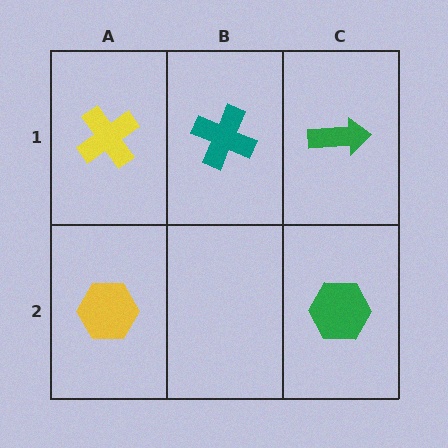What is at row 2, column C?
A green hexagon.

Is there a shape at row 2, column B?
No, that cell is empty.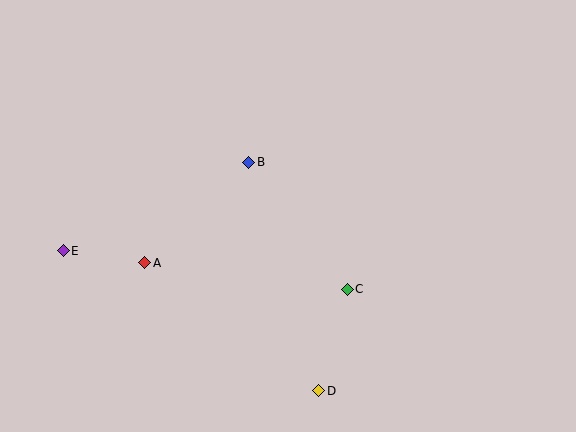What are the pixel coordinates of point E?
Point E is at (63, 251).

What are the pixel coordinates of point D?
Point D is at (319, 391).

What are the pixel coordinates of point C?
Point C is at (347, 289).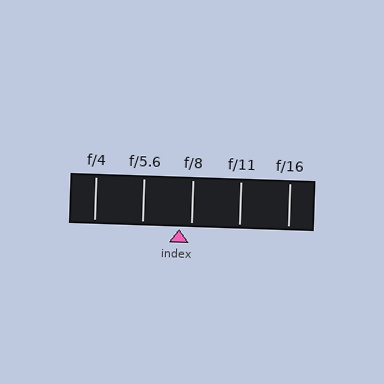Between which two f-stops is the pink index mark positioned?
The index mark is between f/5.6 and f/8.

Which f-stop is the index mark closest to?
The index mark is closest to f/8.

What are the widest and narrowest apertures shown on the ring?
The widest aperture shown is f/4 and the narrowest is f/16.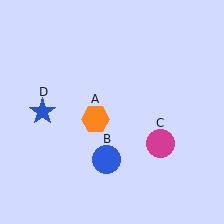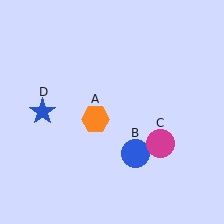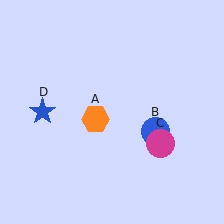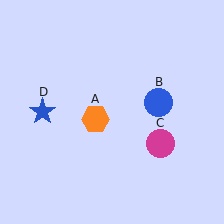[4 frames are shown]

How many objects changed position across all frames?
1 object changed position: blue circle (object B).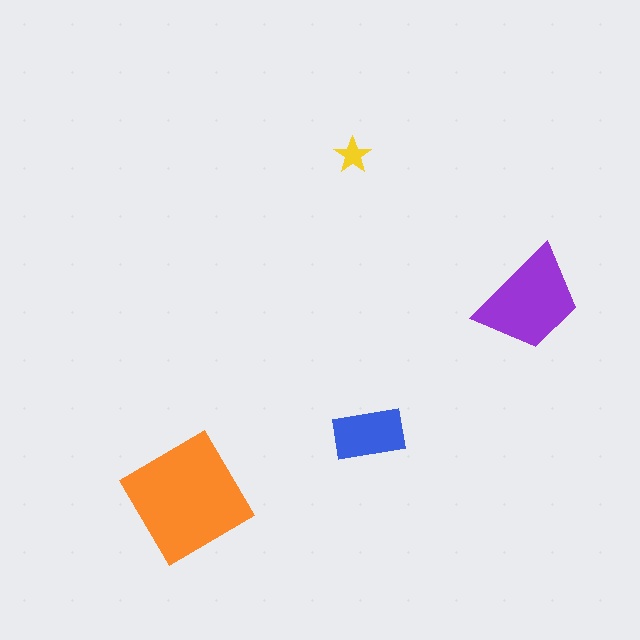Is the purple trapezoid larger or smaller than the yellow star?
Larger.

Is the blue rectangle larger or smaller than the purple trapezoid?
Smaller.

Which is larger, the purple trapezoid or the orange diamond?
The orange diamond.